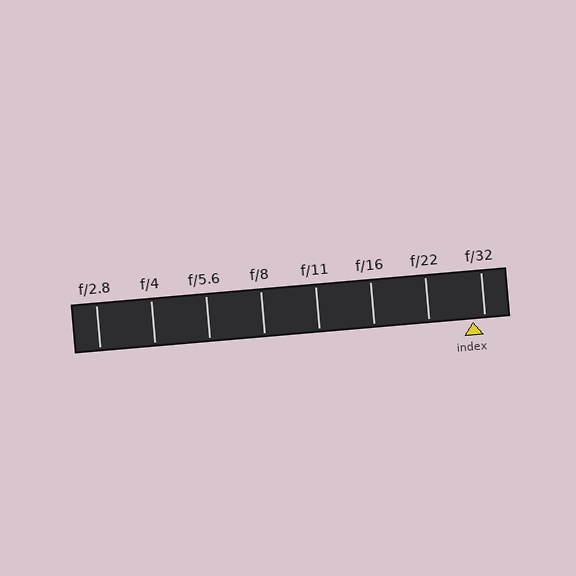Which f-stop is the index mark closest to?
The index mark is closest to f/32.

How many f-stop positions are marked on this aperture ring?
There are 8 f-stop positions marked.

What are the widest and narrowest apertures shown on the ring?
The widest aperture shown is f/2.8 and the narrowest is f/32.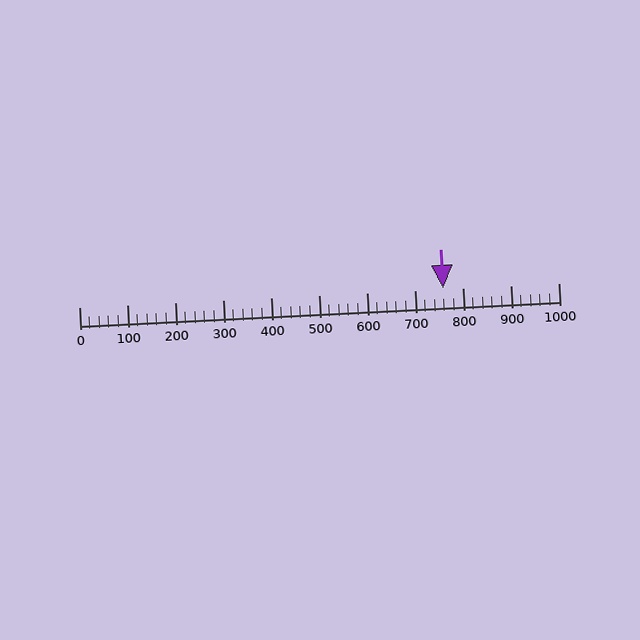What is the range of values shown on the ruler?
The ruler shows values from 0 to 1000.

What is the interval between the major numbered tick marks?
The major tick marks are spaced 100 units apart.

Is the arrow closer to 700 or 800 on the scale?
The arrow is closer to 800.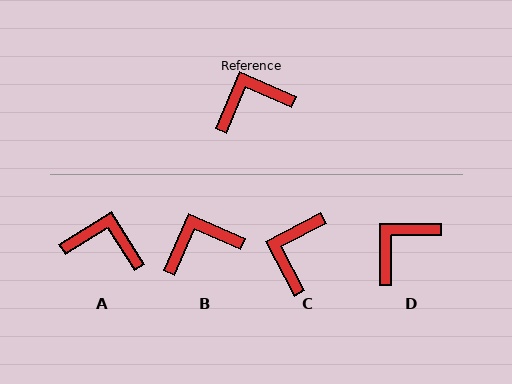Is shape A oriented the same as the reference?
No, it is off by about 35 degrees.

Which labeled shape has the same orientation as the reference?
B.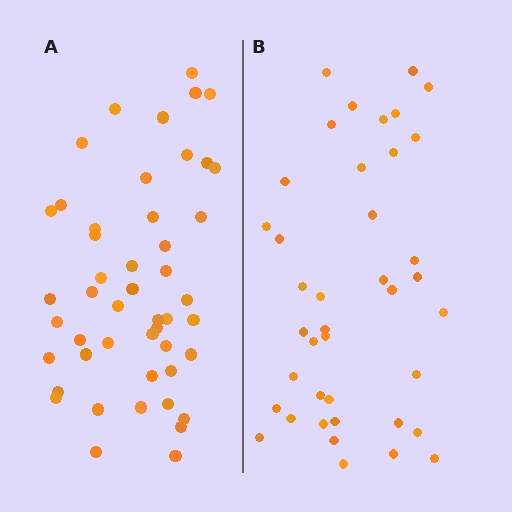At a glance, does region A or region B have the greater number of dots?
Region A (the left region) has more dots.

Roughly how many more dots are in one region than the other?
Region A has roughly 8 or so more dots than region B.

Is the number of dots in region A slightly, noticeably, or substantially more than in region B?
Region A has only slightly more — the two regions are fairly close. The ratio is roughly 1.2 to 1.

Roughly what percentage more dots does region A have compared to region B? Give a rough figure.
About 20% more.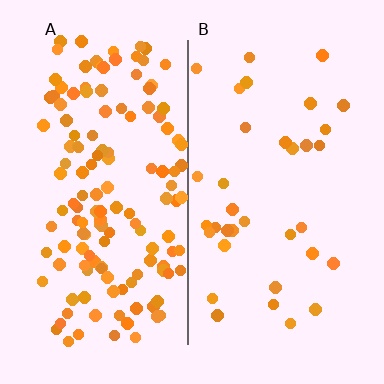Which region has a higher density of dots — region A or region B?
A (the left).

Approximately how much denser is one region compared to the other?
Approximately 4.0× — region A over region B.